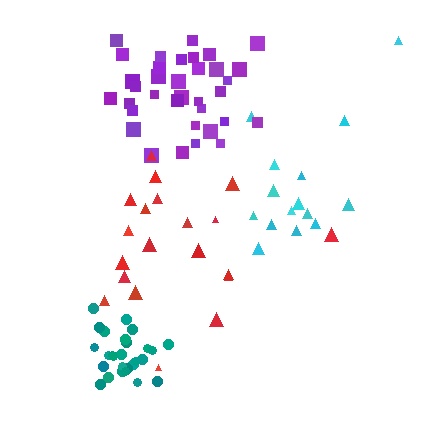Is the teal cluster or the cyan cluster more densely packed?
Teal.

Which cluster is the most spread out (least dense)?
Cyan.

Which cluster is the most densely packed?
Teal.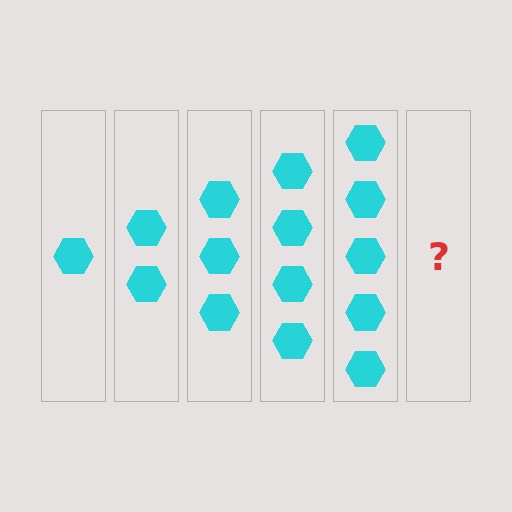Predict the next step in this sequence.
The next step is 6 hexagons.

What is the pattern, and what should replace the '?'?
The pattern is that each step adds one more hexagon. The '?' should be 6 hexagons.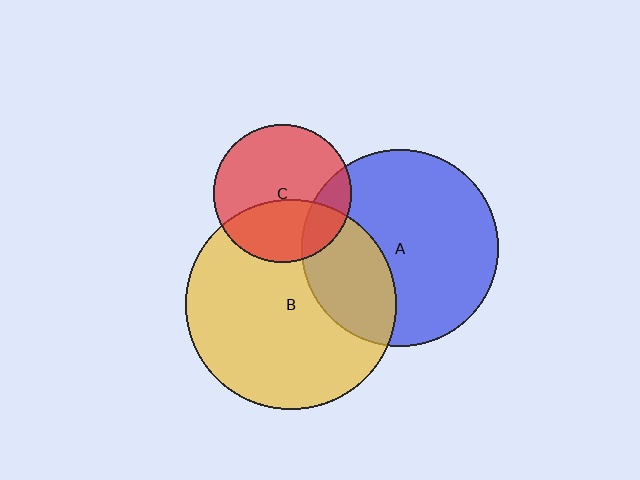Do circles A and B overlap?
Yes.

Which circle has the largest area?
Circle B (yellow).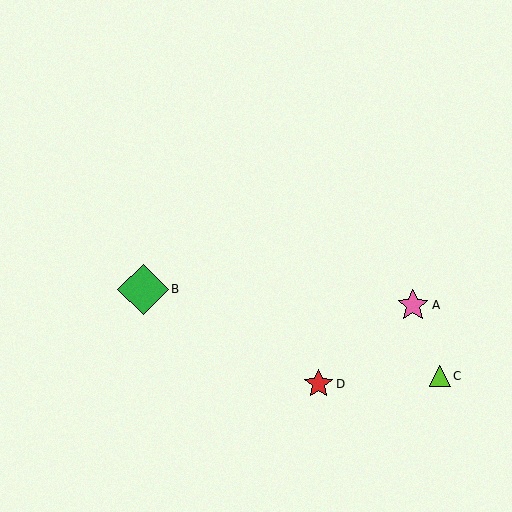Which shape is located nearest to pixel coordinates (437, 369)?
The lime triangle (labeled C) at (440, 376) is nearest to that location.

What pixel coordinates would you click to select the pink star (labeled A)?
Click at (413, 305) to select the pink star A.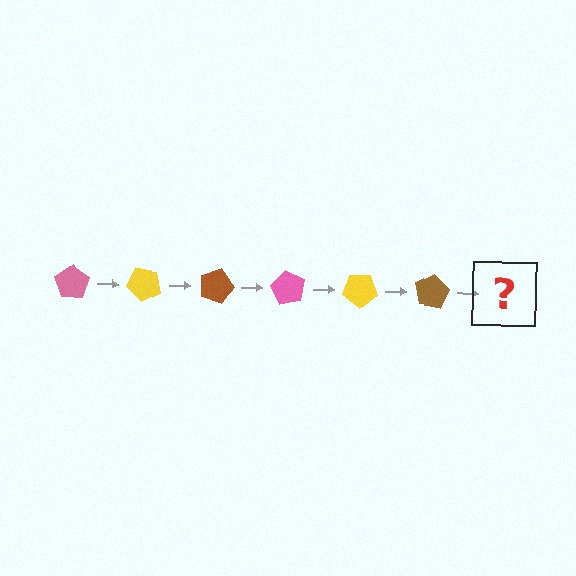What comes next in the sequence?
The next element should be a pink pentagon, rotated 270 degrees from the start.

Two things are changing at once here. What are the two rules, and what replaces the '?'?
The two rules are that it rotates 45 degrees each step and the color cycles through pink, yellow, and brown. The '?' should be a pink pentagon, rotated 270 degrees from the start.